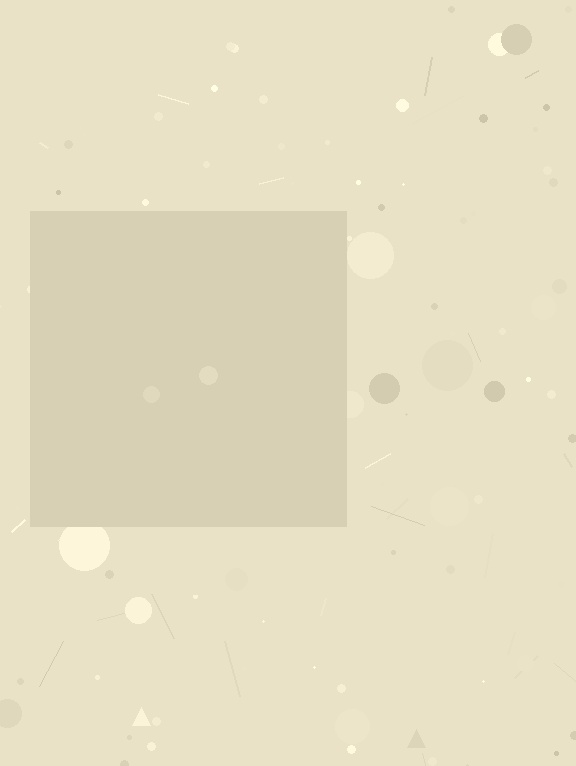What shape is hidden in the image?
A square is hidden in the image.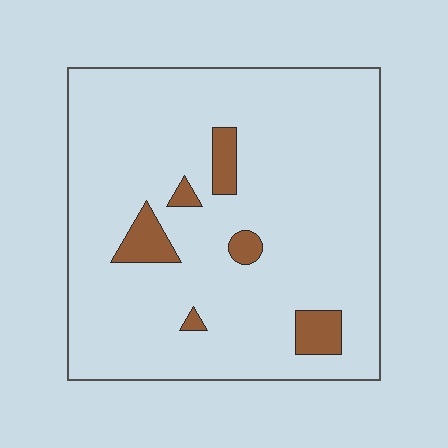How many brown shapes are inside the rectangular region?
6.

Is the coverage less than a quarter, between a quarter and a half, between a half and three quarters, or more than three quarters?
Less than a quarter.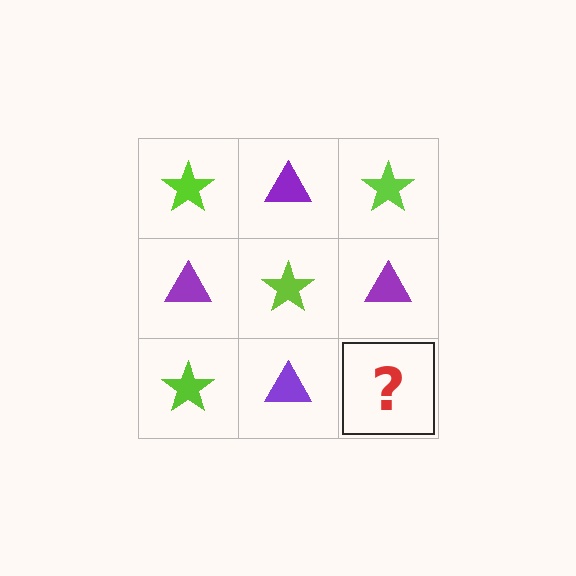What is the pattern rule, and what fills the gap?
The rule is that it alternates lime star and purple triangle in a checkerboard pattern. The gap should be filled with a lime star.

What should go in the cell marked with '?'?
The missing cell should contain a lime star.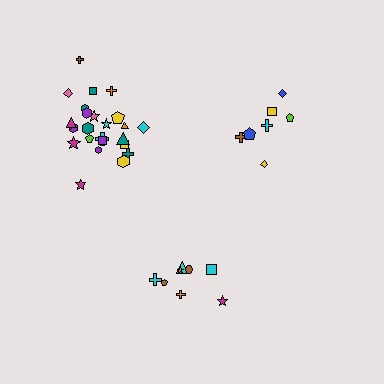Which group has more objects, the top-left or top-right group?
The top-left group.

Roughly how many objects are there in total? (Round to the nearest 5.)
Roughly 40 objects in total.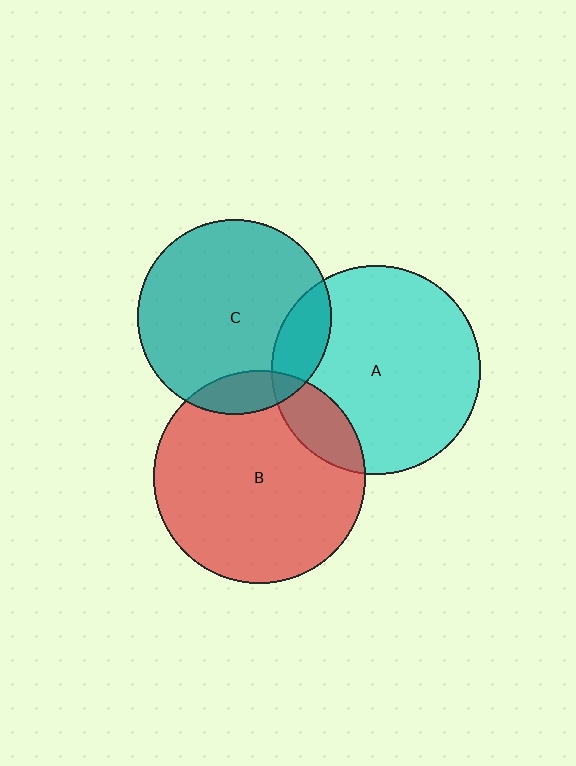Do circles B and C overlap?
Yes.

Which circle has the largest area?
Circle B (red).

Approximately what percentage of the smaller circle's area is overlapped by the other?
Approximately 10%.